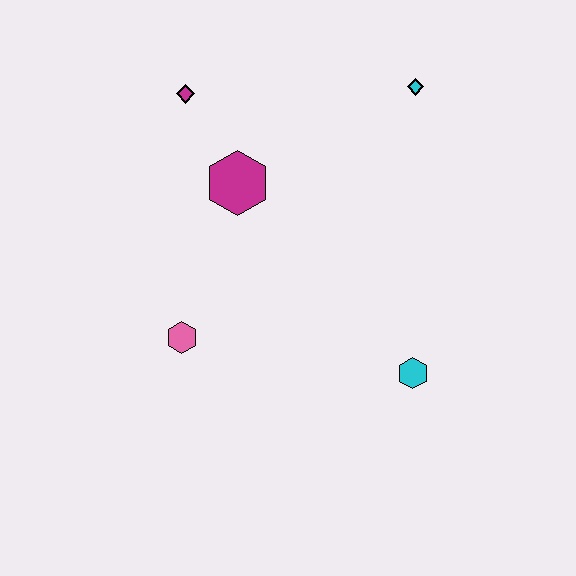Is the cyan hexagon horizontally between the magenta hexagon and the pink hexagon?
No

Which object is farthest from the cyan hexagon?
The magenta diamond is farthest from the cyan hexagon.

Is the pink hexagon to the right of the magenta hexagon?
No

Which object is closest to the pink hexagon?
The magenta hexagon is closest to the pink hexagon.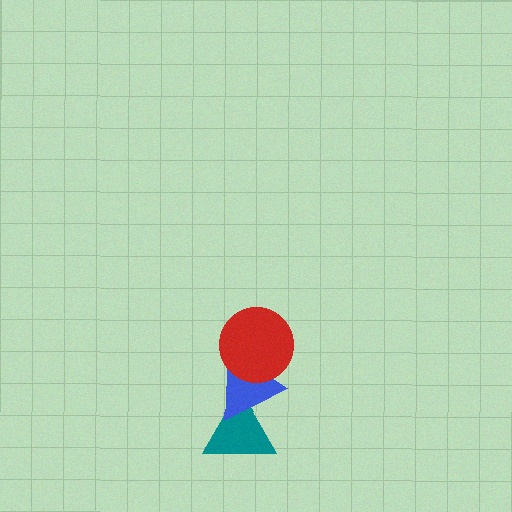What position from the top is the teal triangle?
The teal triangle is 3rd from the top.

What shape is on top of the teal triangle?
The blue triangle is on top of the teal triangle.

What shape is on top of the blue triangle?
The red circle is on top of the blue triangle.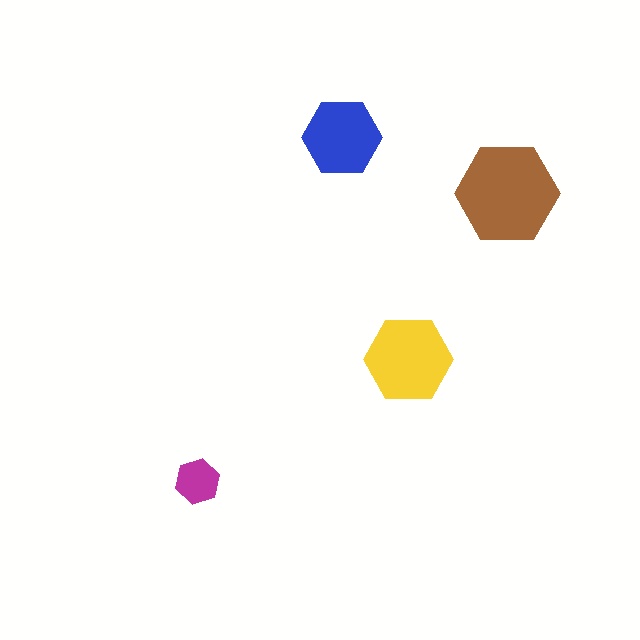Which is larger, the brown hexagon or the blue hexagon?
The brown one.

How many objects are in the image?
There are 4 objects in the image.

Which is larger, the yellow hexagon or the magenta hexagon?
The yellow one.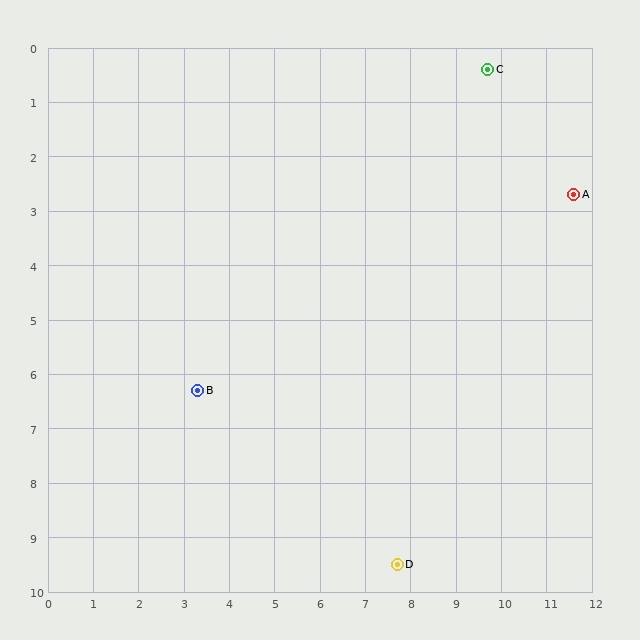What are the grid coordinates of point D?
Point D is at approximately (7.7, 9.5).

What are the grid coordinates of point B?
Point B is at approximately (3.3, 6.3).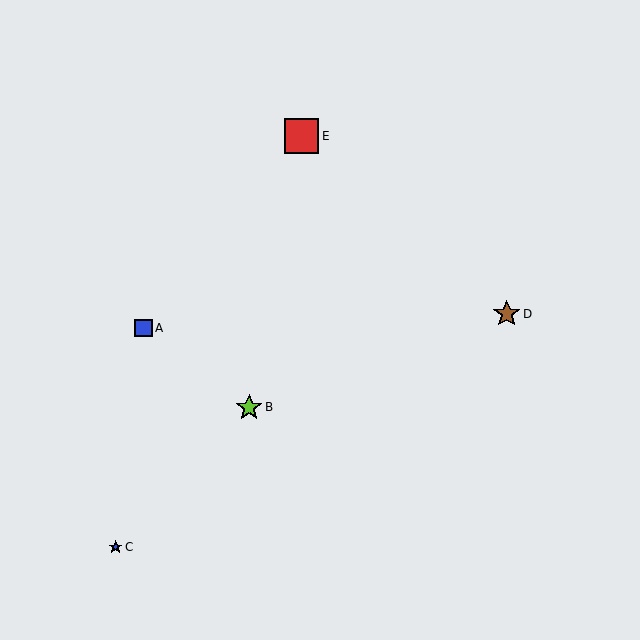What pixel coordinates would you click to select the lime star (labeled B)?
Click at (249, 407) to select the lime star B.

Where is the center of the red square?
The center of the red square is at (302, 136).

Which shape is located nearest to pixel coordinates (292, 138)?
The red square (labeled E) at (302, 136) is nearest to that location.